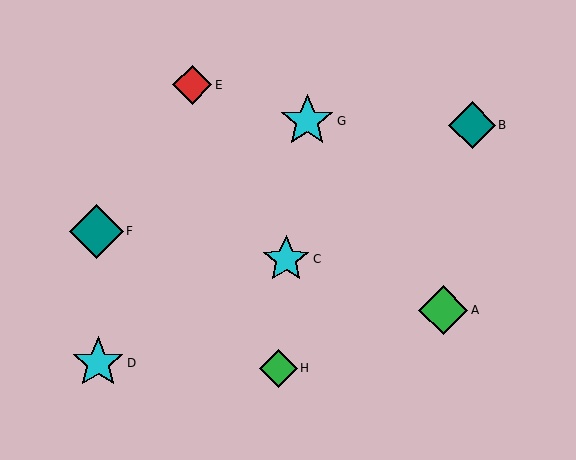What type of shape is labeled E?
Shape E is a red diamond.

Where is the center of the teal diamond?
The center of the teal diamond is at (96, 231).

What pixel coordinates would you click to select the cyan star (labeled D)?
Click at (98, 363) to select the cyan star D.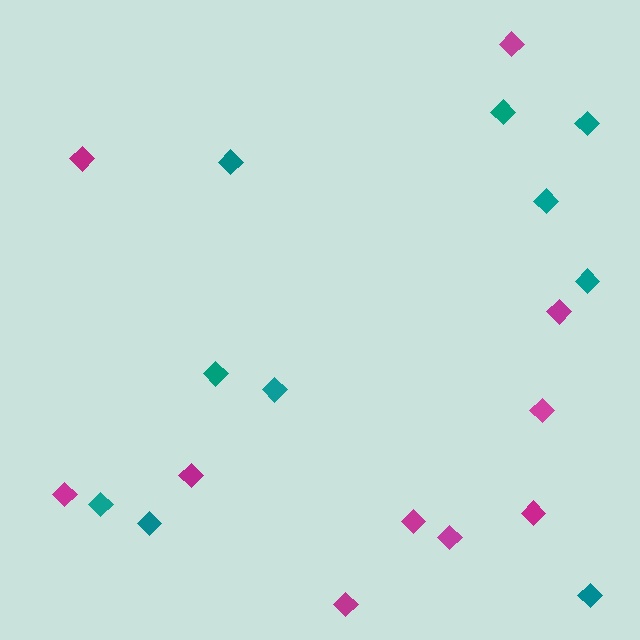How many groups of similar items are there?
There are 2 groups: one group of teal diamonds (10) and one group of magenta diamonds (10).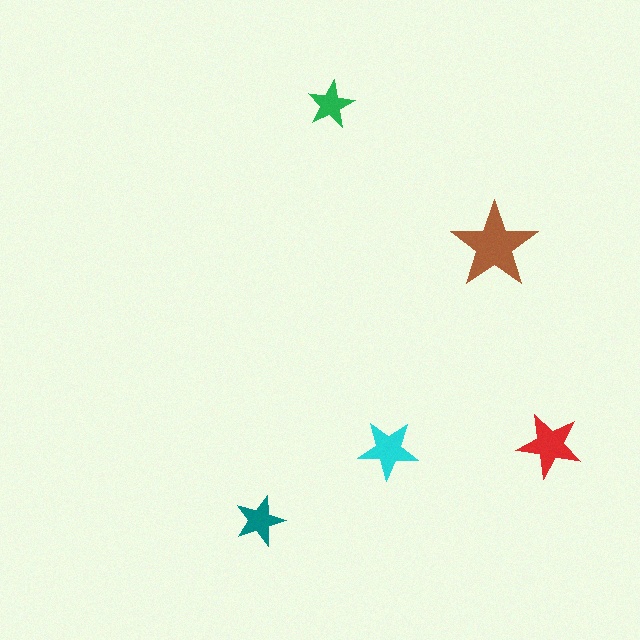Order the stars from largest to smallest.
the brown one, the red one, the cyan one, the teal one, the green one.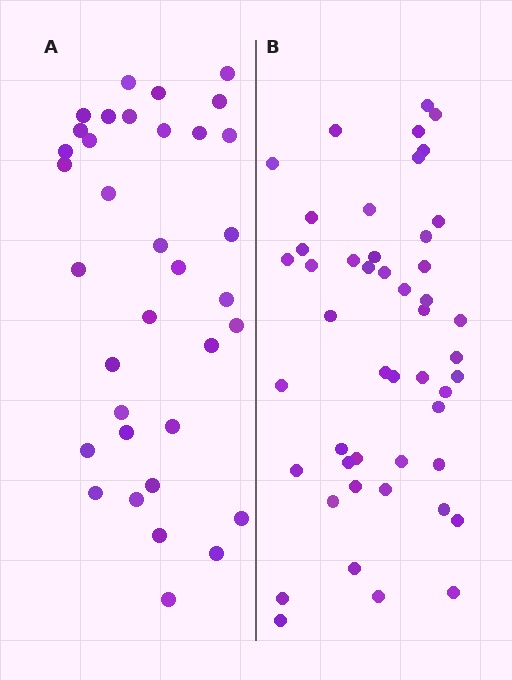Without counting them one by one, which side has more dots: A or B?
Region B (the right region) has more dots.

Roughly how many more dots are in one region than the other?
Region B has approximately 15 more dots than region A.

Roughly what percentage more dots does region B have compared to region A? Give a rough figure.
About 35% more.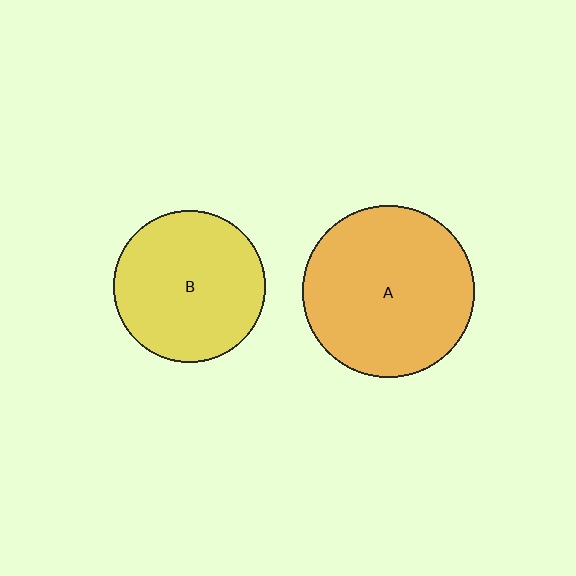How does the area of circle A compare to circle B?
Approximately 1.3 times.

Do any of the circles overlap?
No, none of the circles overlap.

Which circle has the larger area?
Circle A (orange).